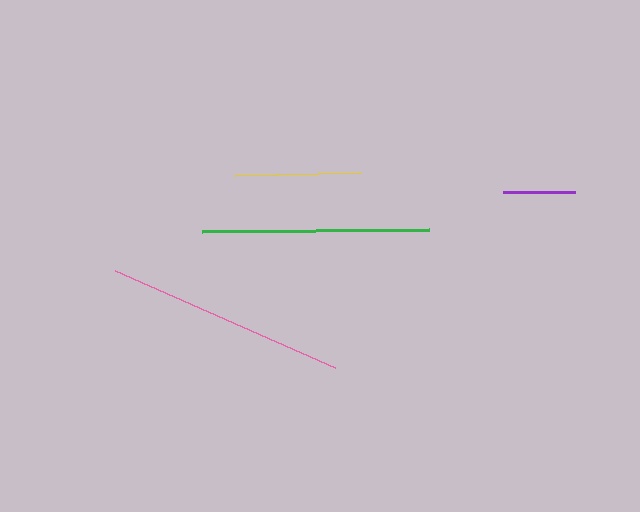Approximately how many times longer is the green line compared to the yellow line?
The green line is approximately 1.8 times the length of the yellow line.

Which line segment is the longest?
The pink line is the longest at approximately 239 pixels.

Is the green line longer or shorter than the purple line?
The green line is longer than the purple line.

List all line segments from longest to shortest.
From longest to shortest: pink, green, yellow, purple.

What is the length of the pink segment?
The pink segment is approximately 239 pixels long.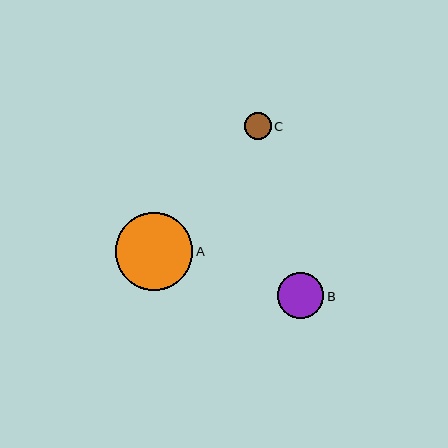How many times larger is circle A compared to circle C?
Circle A is approximately 2.9 times the size of circle C.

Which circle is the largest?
Circle A is the largest with a size of approximately 78 pixels.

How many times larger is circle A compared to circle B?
Circle A is approximately 1.7 times the size of circle B.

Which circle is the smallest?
Circle C is the smallest with a size of approximately 27 pixels.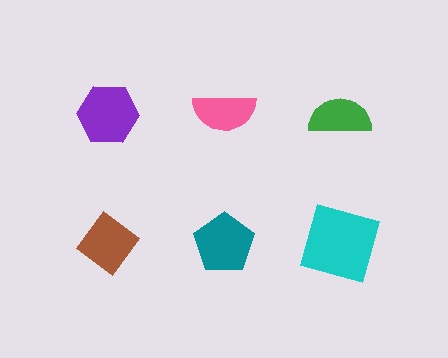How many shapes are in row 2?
3 shapes.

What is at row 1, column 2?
A pink semicircle.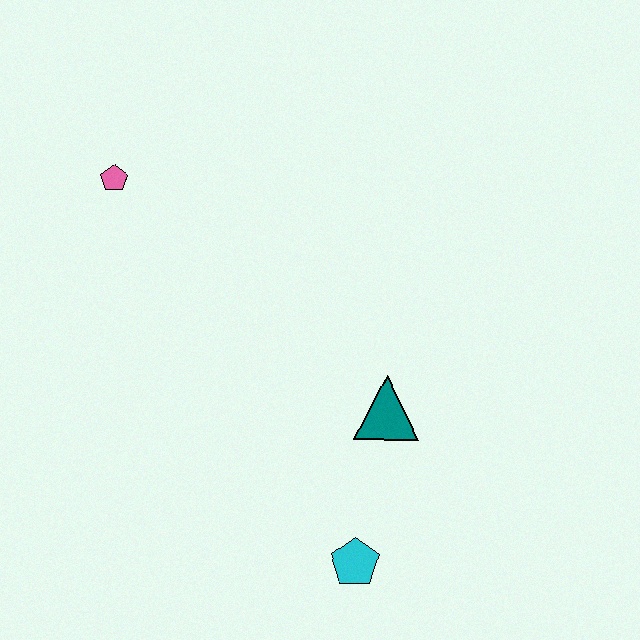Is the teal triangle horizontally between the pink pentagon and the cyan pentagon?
No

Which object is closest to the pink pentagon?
The teal triangle is closest to the pink pentagon.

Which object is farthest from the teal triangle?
The pink pentagon is farthest from the teal triangle.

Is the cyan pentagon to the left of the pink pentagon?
No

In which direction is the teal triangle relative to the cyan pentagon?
The teal triangle is above the cyan pentagon.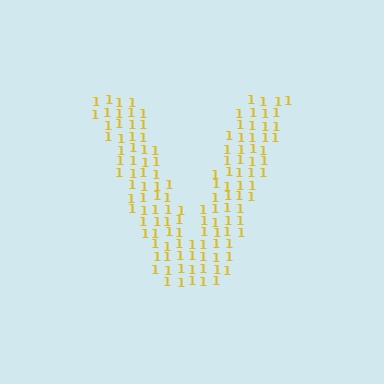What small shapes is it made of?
It is made of small digit 1's.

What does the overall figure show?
The overall figure shows the letter V.